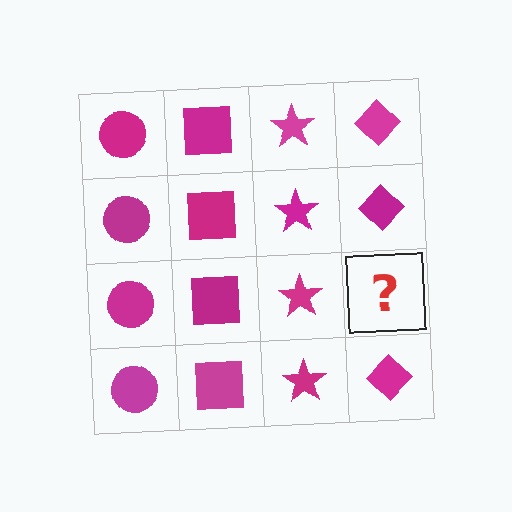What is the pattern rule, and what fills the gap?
The rule is that each column has a consistent shape. The gap should be filled with a magenta diamond.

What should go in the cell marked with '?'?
The missing cell should contain a magenta diamond.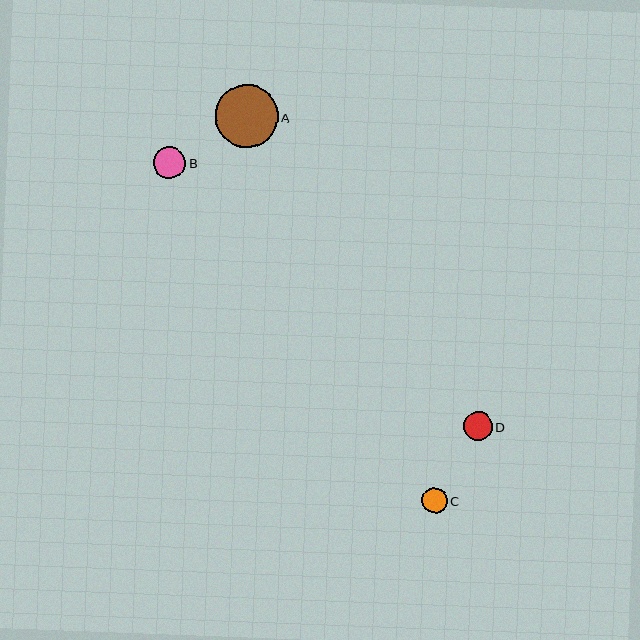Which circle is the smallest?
Circle C is the smallest with a size of approximately 25 pixels.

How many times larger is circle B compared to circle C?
Circle B is approximately 1.3 times the size of circle C.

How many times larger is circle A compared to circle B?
Circle A is approximately 2.0 times the size of circle B.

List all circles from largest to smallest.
From largest to smallest: A, B, D, C.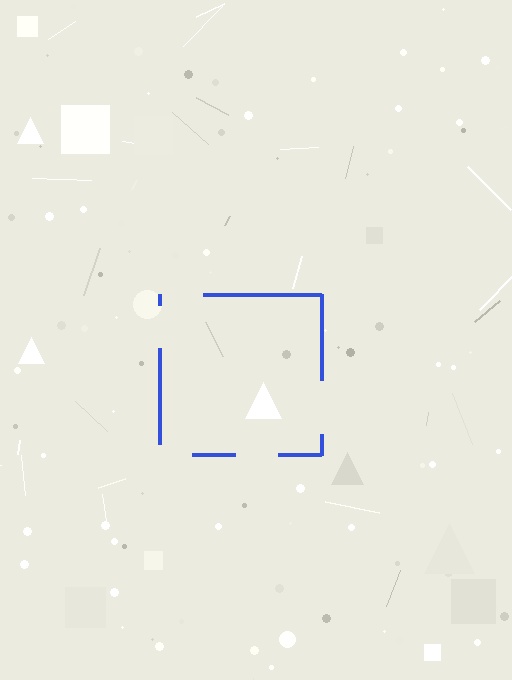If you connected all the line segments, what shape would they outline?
They would outline a square.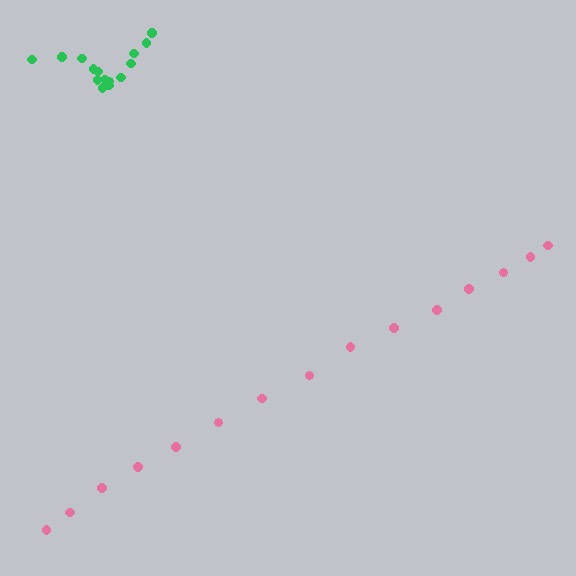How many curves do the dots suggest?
There are 2 distinct paths.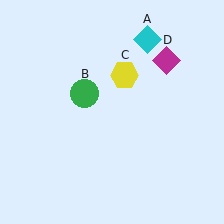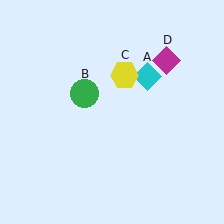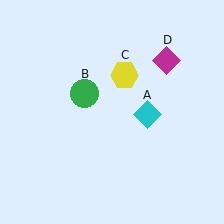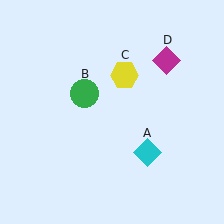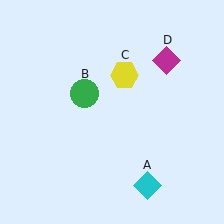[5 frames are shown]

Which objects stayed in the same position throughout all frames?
Green circle (object B) and yellow hexagon (object C) and magenta diamond (object D) remained stationary.